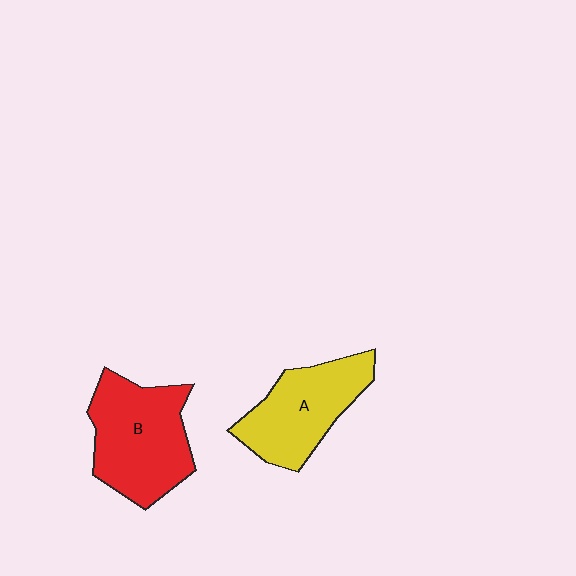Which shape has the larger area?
Shape B (red).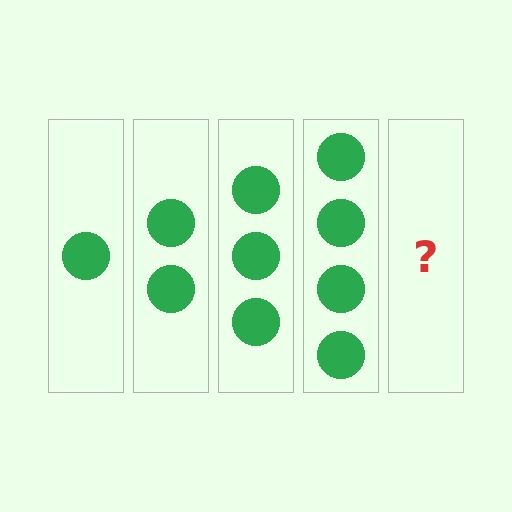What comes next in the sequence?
The next element should be 5 circles.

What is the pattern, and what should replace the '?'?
The pattern is that each step adds one more circle. The '?' should be 5 circles.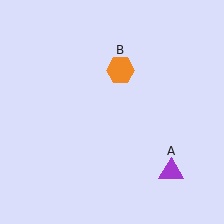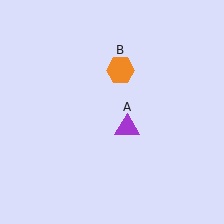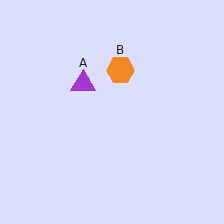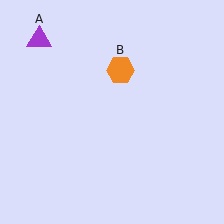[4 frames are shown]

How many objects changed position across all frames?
1 object changed position: purple triangle (object A).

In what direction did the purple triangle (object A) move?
The purple triangle (object A) moved up and to the left.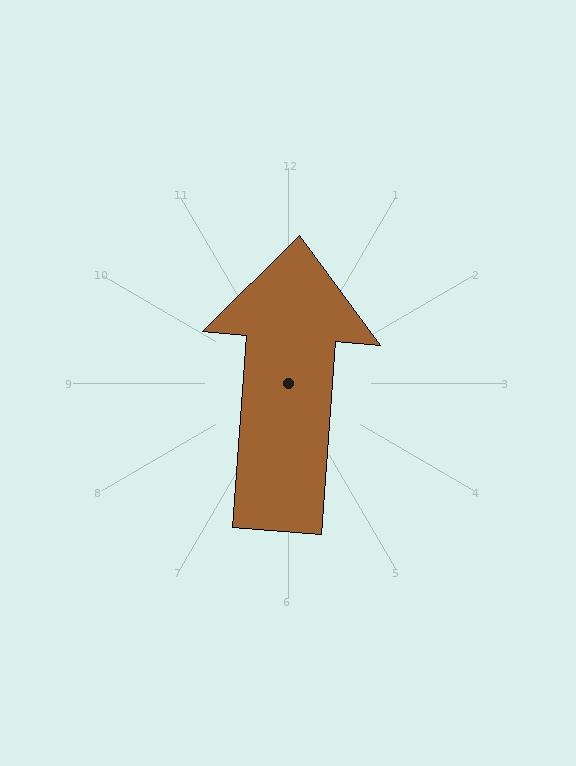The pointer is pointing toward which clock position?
Roughly 12 o'clock.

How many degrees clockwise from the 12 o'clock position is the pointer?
Approximately 4 degrees.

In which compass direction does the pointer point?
North.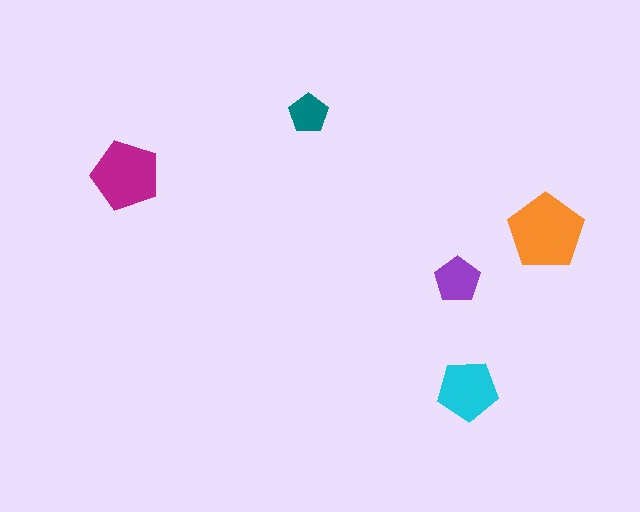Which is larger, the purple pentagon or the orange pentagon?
The orange one.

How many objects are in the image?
There are 5 objects in the image.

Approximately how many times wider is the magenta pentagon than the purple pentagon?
About 1.5 times wider.